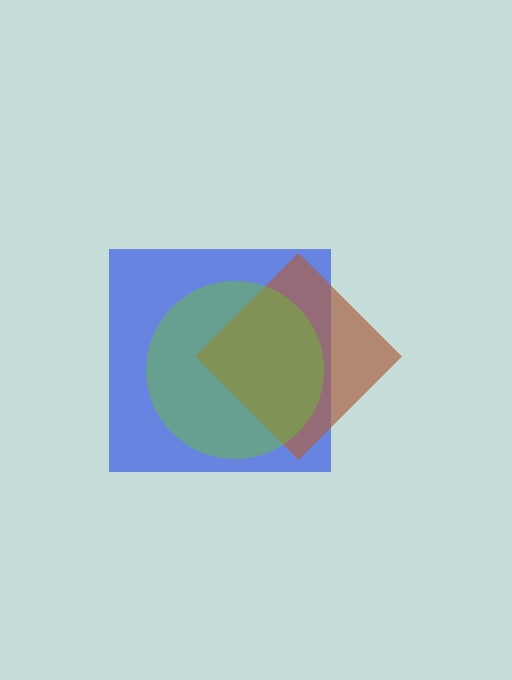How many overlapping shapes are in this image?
There are 3 overlapping shapes in the image.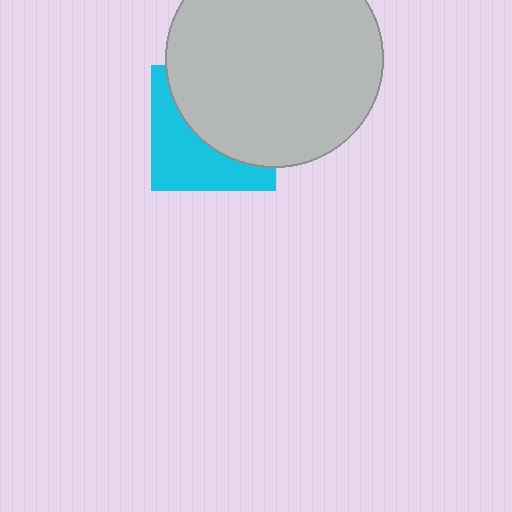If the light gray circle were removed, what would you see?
You would see the complete cyan square.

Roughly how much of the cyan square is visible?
A small part of it is visible (roughly 44%).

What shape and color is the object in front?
The object in front is a light gray circle.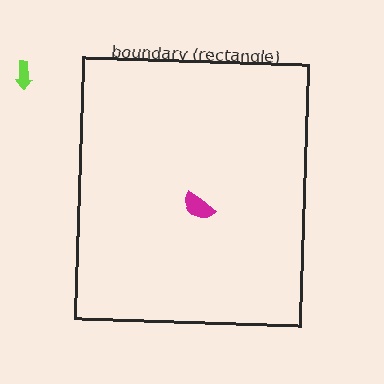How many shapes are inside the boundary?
1 inside, 1 outside.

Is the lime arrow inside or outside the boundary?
Outside.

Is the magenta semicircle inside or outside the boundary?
Inside.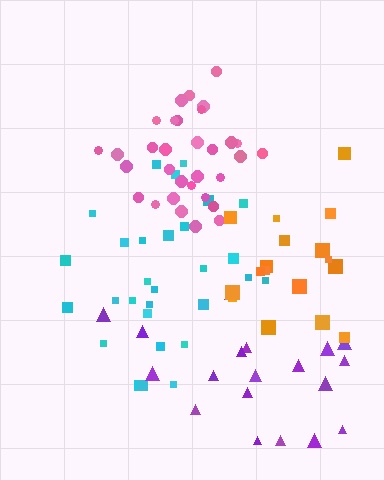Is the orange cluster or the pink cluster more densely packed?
Pink.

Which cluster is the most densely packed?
Pink.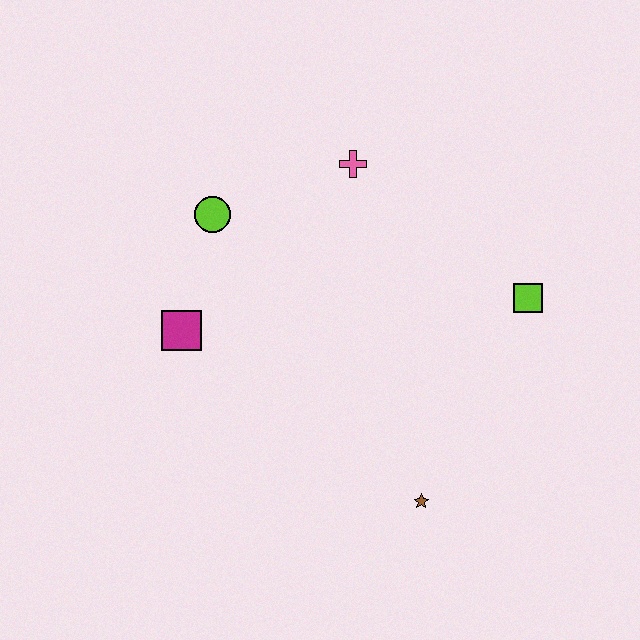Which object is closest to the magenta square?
The lime circle is closest to the magenta square.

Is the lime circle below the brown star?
No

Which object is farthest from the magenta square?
The lime square is farthest from the magenta square.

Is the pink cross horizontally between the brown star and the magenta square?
Yes